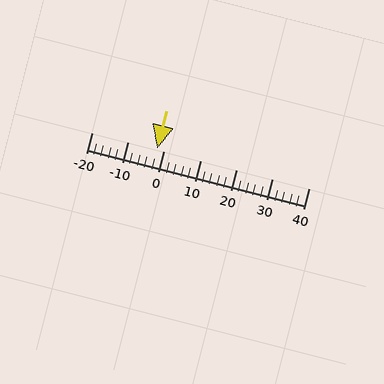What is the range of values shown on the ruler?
The ruler shows values from -20 to 40.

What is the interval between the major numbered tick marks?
The major tick marks are spaced 10 units apart.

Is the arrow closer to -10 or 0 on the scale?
The arrow is closer to 0.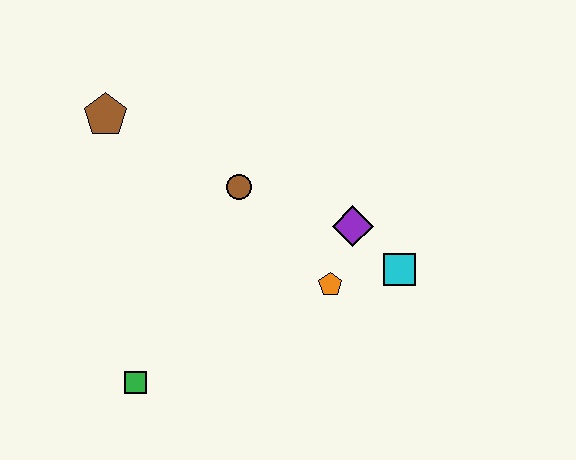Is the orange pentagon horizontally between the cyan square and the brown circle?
Yes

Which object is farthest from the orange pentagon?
The brown pentagon is farthest from the orange pentagon.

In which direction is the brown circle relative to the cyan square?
The brown circle is to the left of the cyan square.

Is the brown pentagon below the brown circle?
No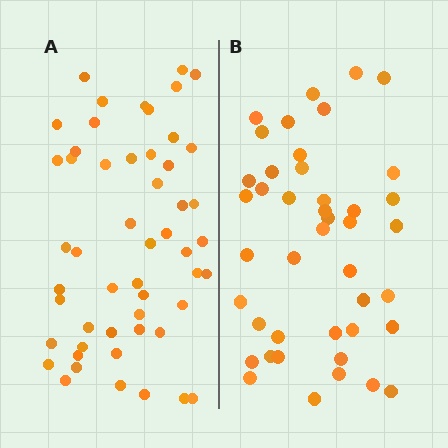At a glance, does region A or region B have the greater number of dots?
Region A (the left region) has more dots.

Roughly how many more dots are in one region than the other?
Region A has roughly 8 or so more dots than region B.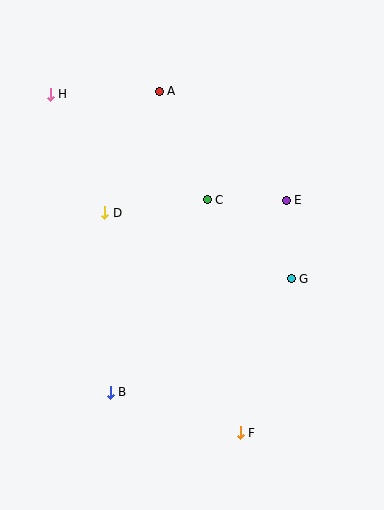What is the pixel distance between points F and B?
The distance between F and B is 136 pixels.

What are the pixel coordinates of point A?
Point A is at (159, 91).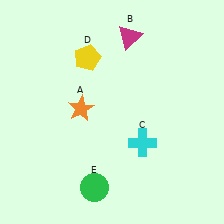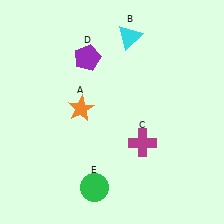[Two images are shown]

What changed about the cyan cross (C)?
In Image 1, C is cyan. In Image 2, it changed to magenta.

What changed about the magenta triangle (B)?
In Image 1, B is magenta. In Image 2, it changed to cyan.